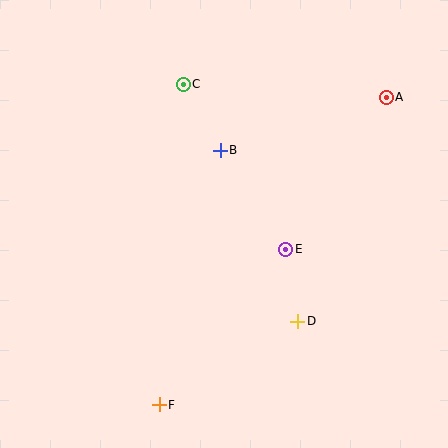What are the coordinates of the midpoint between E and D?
The midpoint between E and D is at (292, 285).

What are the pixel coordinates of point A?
Point A is at (386, 97).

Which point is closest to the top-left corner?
Point C is closest to the top-left corner.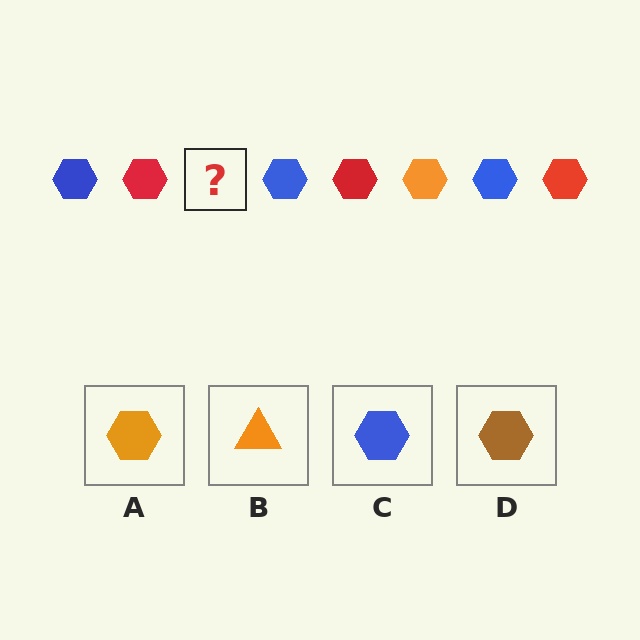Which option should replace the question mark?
Option A.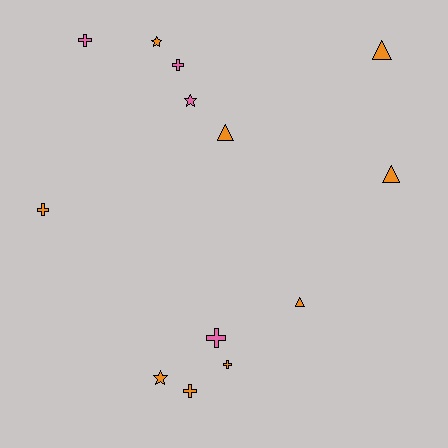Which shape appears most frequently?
Cross, with 6 objects.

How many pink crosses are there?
There are 3 pink crosses.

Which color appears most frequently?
Orange, with 9 objects.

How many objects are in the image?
There are 13 objects.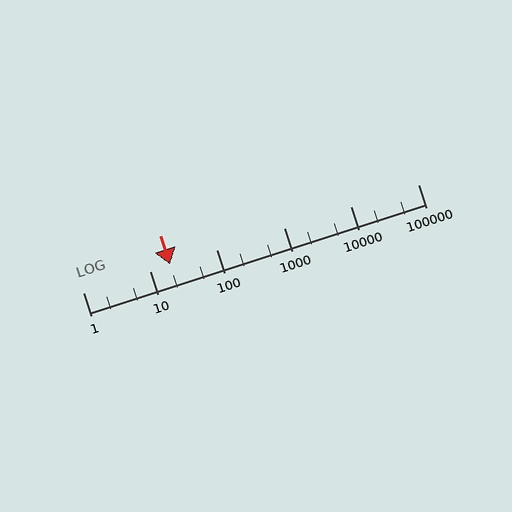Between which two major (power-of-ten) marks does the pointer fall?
The pointer is between 10 and 100.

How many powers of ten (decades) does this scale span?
The scale spans 5 decades, from 1 to 100000.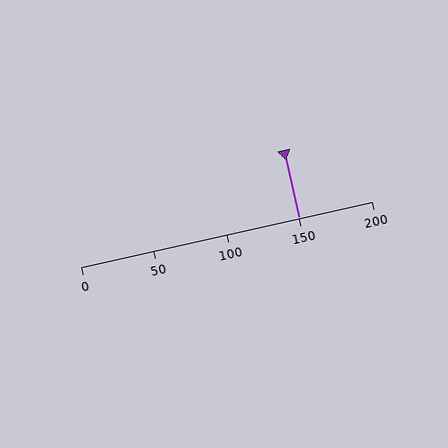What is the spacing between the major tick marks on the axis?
The major ticks are spaced 50 apart.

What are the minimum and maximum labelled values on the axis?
The axis runs from 0 to 200.